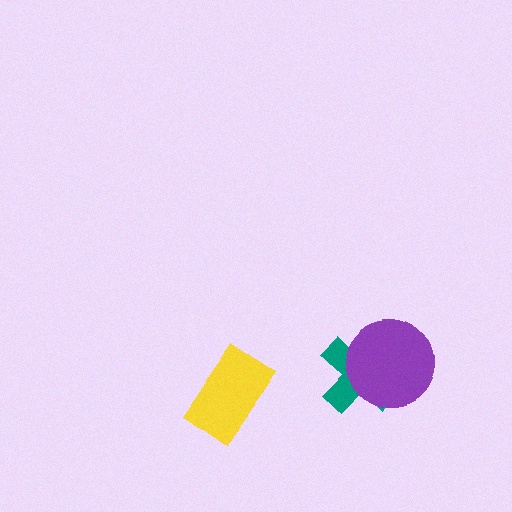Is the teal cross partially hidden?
Yes, it is partially covered by another shape.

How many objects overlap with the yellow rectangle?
0 objects overlap with the yellow rectangle.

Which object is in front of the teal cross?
The purple circle is in front of the teal cross.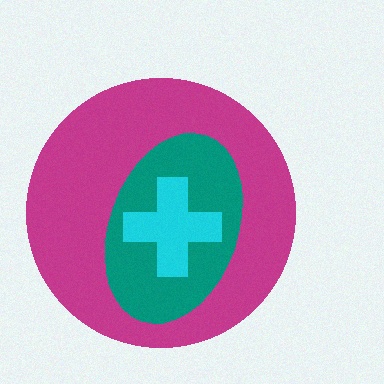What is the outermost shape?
The magenta circle.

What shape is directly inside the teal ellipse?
The cyan cross.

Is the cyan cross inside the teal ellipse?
Yes.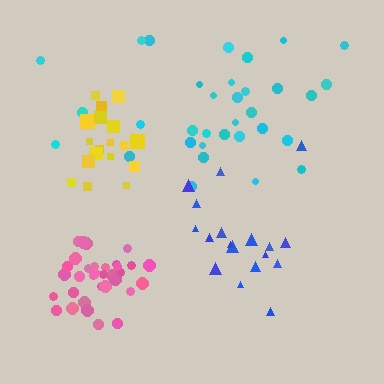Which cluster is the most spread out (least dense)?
Cyan.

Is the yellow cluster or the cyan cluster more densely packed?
Yellow.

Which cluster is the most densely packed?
Pink.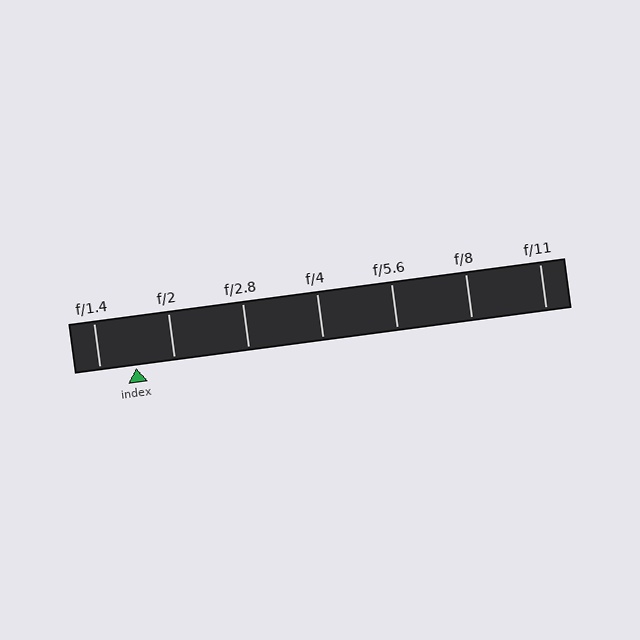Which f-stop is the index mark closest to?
The index mark is closest to f/1.4.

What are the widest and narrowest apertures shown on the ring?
The widest aperture shown is f/1.4 and the narrowest is f/11.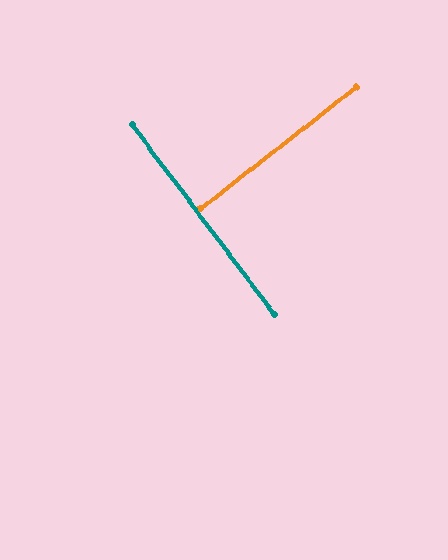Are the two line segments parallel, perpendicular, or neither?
Perpendicular — they meet at approximately 89°.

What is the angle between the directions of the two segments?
Approximately 89 degrees.